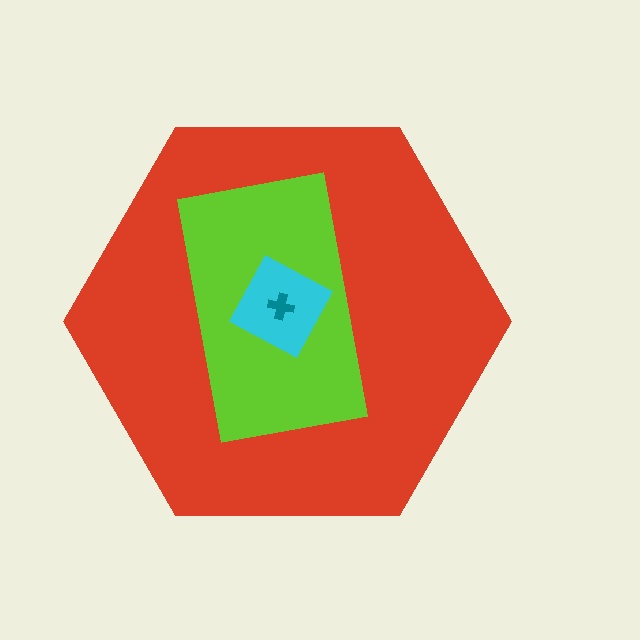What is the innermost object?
The teal cross.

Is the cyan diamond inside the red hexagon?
Yes.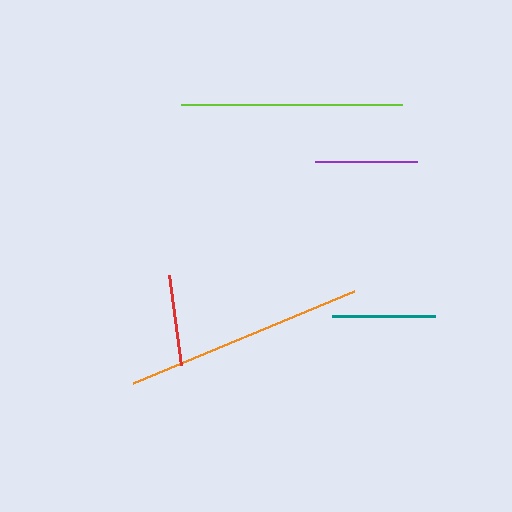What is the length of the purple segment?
The purple segment is approximately 102 pixels long.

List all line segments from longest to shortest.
From longest to shortest: orange, lime, teal, purple, red.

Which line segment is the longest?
The orange line is the longest at approximately 239 pixels.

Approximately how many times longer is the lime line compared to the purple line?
The lime line is approximately 2.2 times the length of the purple line.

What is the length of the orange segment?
The orange segment is approximately 239 pixels long.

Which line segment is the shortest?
The red line is the shortest at approximately 91 pixels.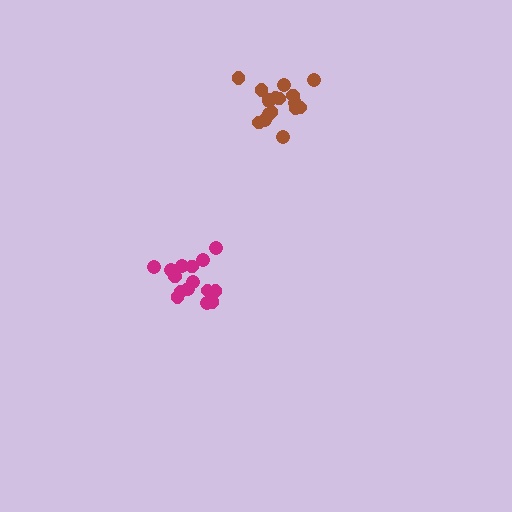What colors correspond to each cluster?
The clusters are colored: brown, magenta.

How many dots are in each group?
Group 1: 17 dots, Group 2: 15 dots (32 total).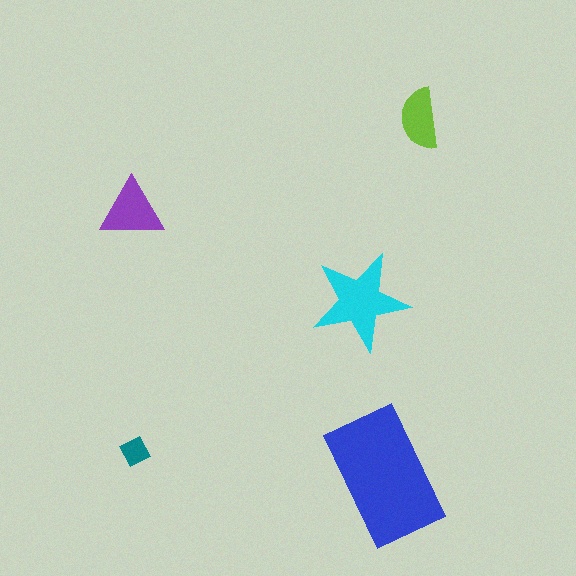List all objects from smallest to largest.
The teal diamond, the lime semicircle, the purple triangle, the cyan star, the blue rectangle.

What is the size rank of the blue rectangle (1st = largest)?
1st.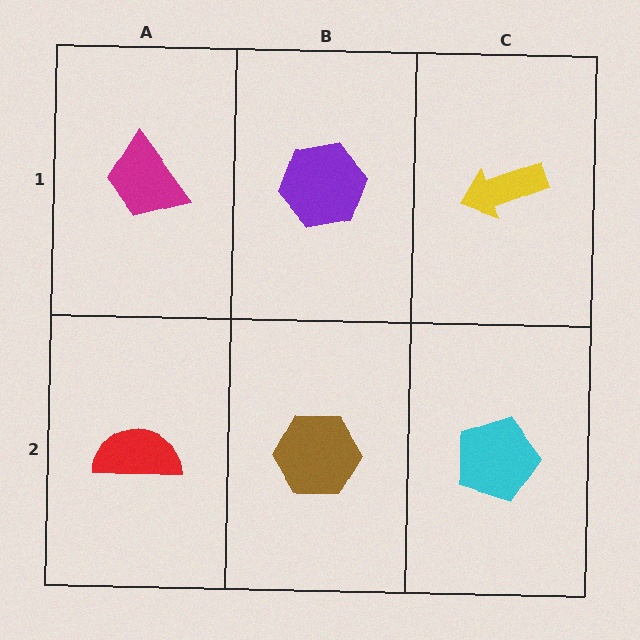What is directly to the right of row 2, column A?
A brown hexagon.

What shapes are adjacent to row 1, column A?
A red semicircle (row 2, column A), a purple hexagon (row 1, column B).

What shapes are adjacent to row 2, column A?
A magenta trapezoid (row 1, column A), a brown hexagon (row 2, column B).